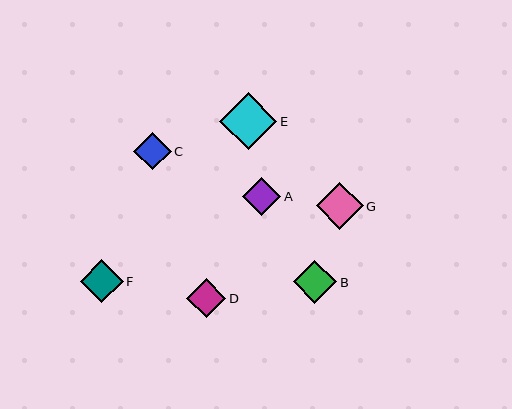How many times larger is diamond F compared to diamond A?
Diamond F is approximately 1.1 times the size of diamond A.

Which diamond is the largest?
Diamond E is the largest with a size of approximately 57 pixels.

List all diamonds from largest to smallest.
From largest to smallest: E, G, B, F, D, C, A.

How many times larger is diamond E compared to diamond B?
Diamond E is approximately 1.3 times the size of diamond B.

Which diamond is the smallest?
Diamond A is the smallest with a size of approximately 38 pixels.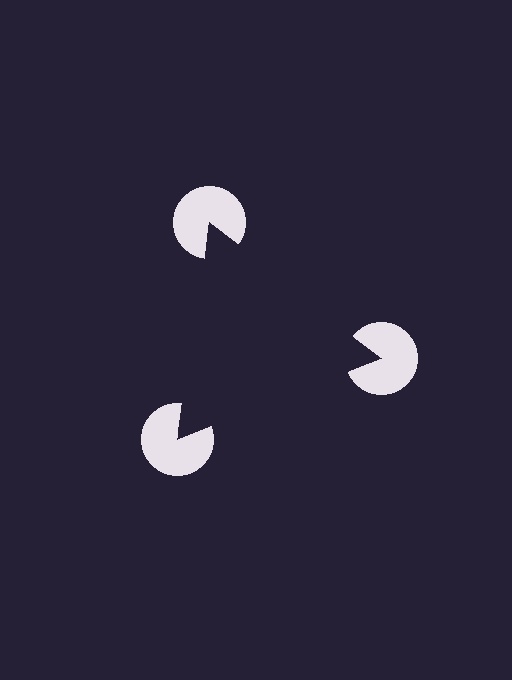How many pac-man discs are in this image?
There are 3 — one at each vertex of the illusory triangle.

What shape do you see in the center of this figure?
An illusory triangle — its edges are inferred from the aligned wedge cuts in the pac-man discs, not physically drawn.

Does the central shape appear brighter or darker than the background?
It typically appears slightly darker than the background, even though no actual brightness change is drawn.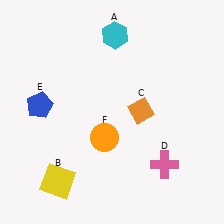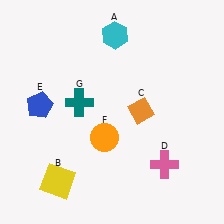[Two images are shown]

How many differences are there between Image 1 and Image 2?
There is 1 difference between the two images.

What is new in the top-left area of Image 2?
A teal cross (G) was added in the top-left area of Image 2.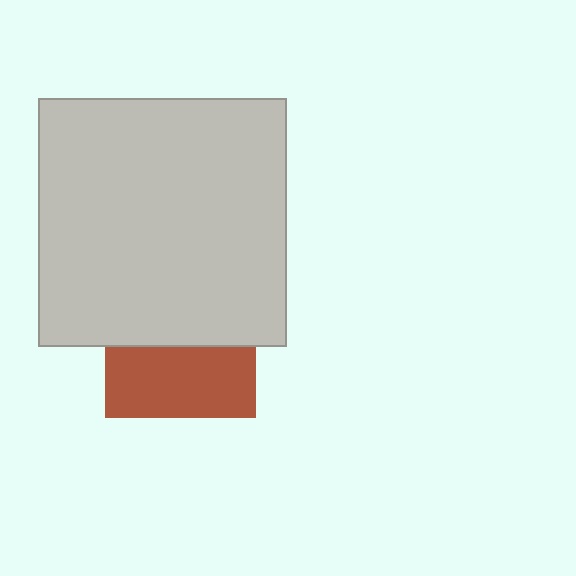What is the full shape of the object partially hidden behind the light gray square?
The partially hidden object is a brown square.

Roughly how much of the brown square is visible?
About half of it is visible (roughly 47%).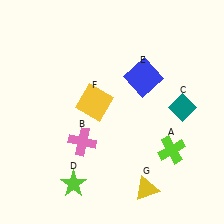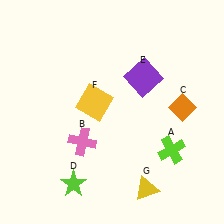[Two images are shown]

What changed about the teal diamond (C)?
In Image 1, C is teal. In Image 2, it changed to orange.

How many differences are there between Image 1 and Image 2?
There are 2 differences between the two images.